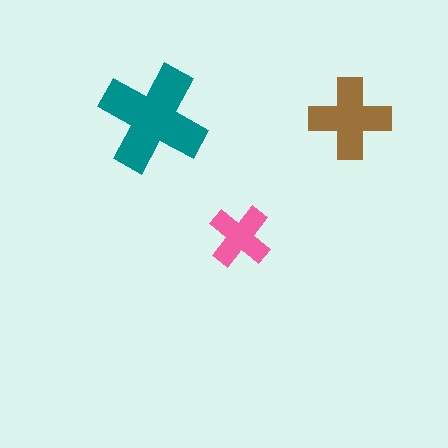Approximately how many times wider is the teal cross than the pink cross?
About 1.5 times wider.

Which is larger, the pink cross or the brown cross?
The brown one.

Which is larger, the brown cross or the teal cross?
The teal one.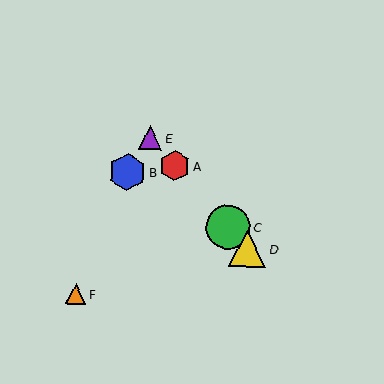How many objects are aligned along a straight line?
4 objects (A, C, D, E) are aligned along a straight line.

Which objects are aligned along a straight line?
Objects A, C, D, E are aligned along a straight line.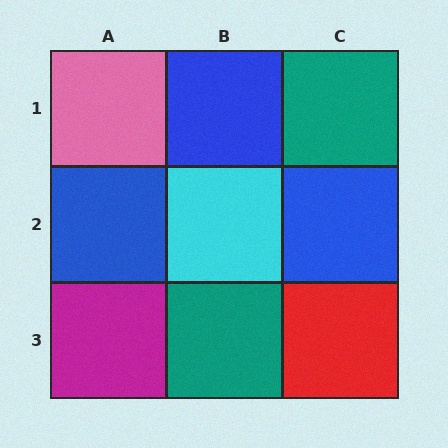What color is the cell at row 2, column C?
Blue.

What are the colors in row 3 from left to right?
Magenta, teal, red.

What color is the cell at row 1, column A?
Pink.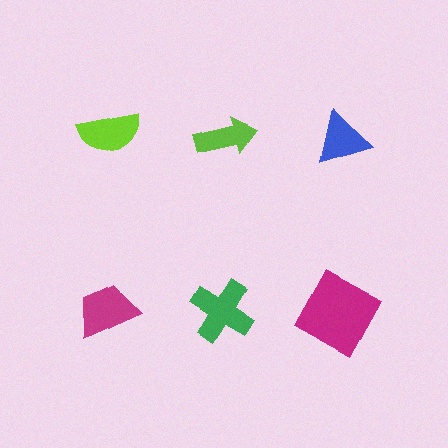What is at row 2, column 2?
A green cross.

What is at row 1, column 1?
A lime semicircle.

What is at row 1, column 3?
A blue triangle.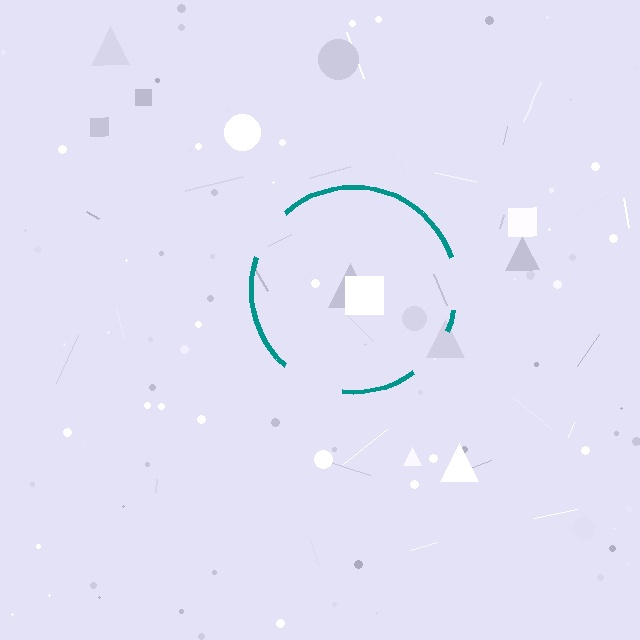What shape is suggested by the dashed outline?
The dashed outline suggests a circle.